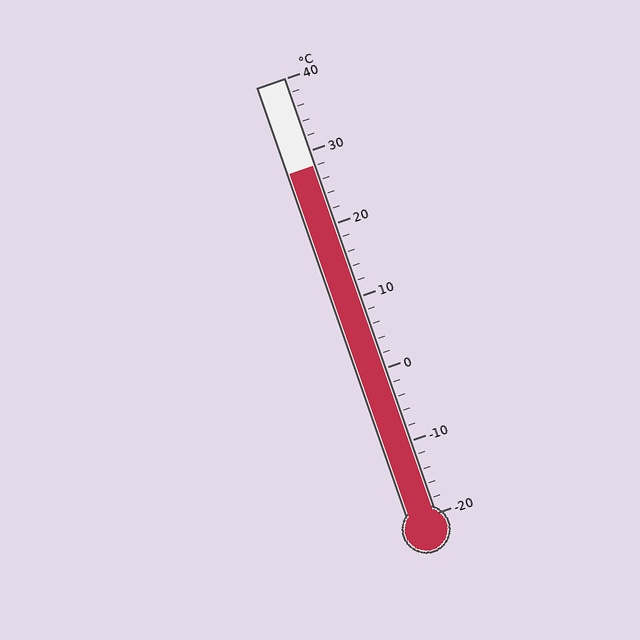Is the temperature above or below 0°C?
The temperature is above 0°C.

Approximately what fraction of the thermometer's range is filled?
The thermometer is filled to approximately 80% of its range.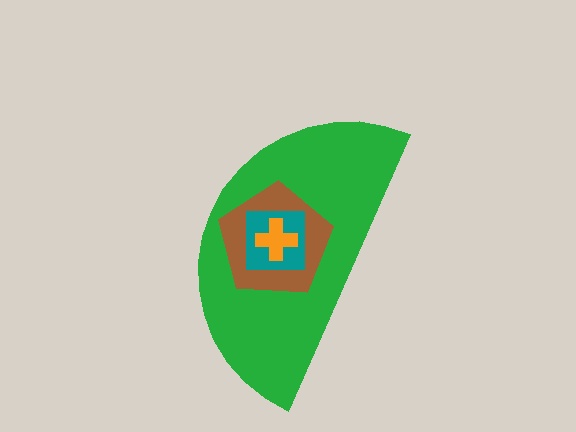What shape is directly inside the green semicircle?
The brown pentagon.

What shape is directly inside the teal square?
The orange cross.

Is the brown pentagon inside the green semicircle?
Yes.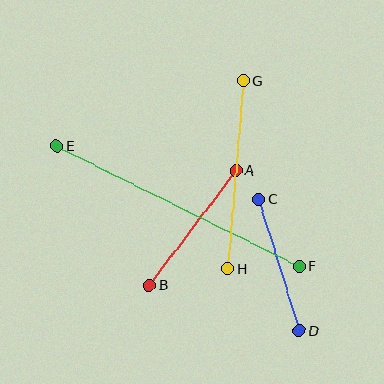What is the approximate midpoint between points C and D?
The midpoint is at approximately (279, 265) pixels.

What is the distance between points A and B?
The distance is approximately 143 pixels.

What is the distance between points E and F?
The distance is approximately 271 pixels.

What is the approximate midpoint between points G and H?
The midpoint is at approximately (236, 175) pixels.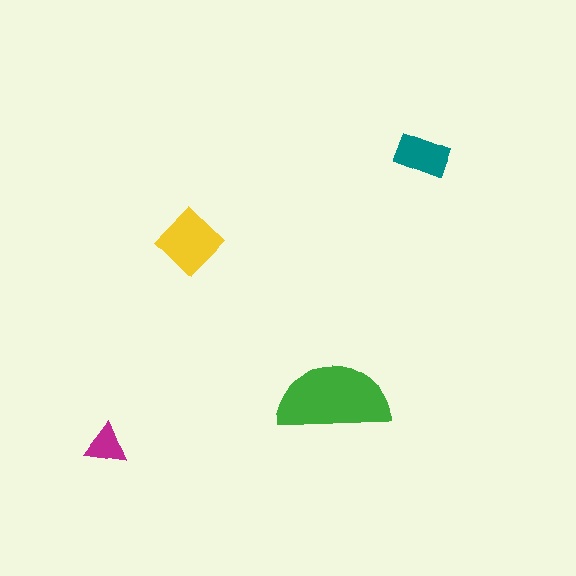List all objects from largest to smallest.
The green semicircle, the yellow diamond, the teal rectangle, the magenta triangle.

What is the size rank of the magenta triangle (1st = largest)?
4th.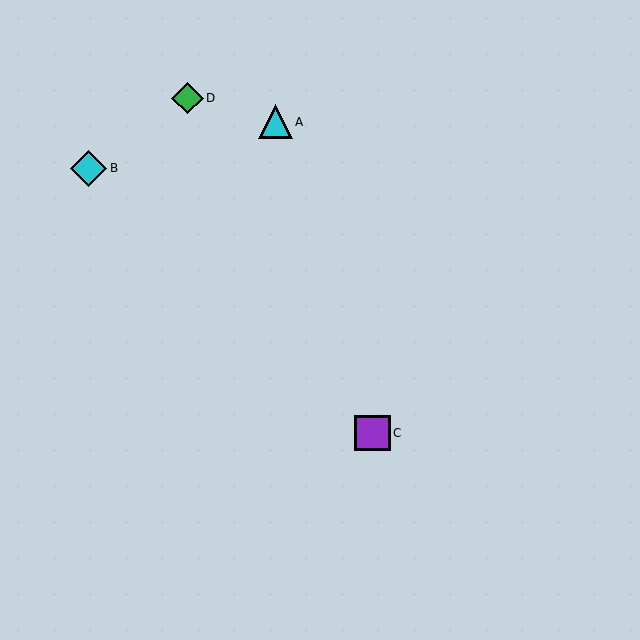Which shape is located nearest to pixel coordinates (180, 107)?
The green diamond (labeled D) at (187, 98) is nearest to that location.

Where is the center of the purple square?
The center of the purple square is at (373, 433).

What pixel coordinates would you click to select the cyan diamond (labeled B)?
Click at (88, 168) to select the cyan diamond B.